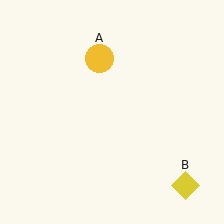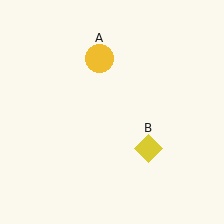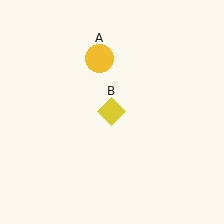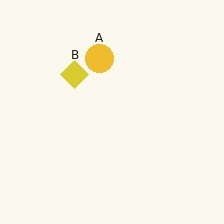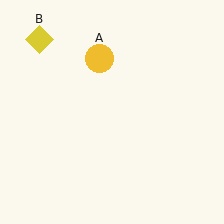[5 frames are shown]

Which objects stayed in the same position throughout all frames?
Yellow circle (object A) remained stationary.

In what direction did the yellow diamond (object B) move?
The yellow diamond (object B) moved up and to the left.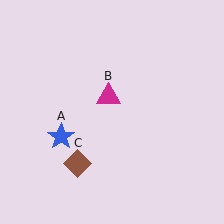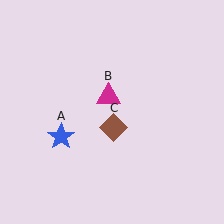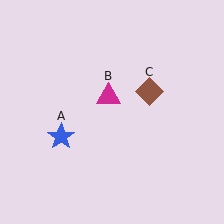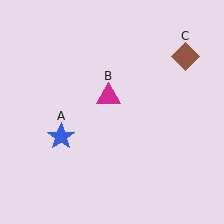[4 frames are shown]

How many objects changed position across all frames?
1 object changed position: brown diamond (object C).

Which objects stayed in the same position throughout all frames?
Blue star (object A) and magenta triangle (object B) remained stationary.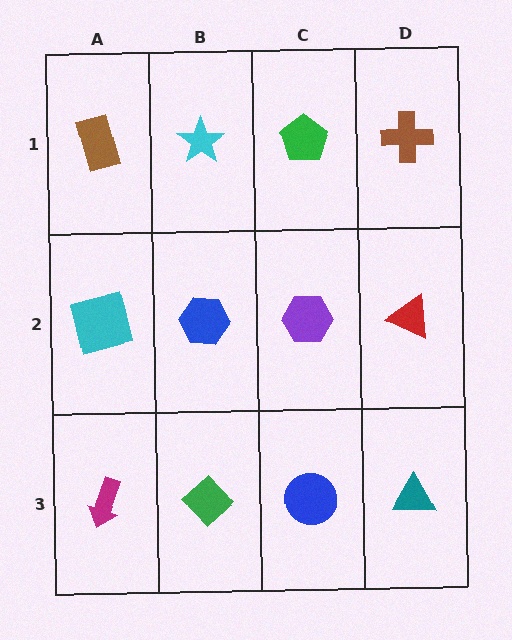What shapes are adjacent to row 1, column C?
A purple hexagon (row 2, column C), a cyan star (row 1, column B), a brown cross (row 1, column D).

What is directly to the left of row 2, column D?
A purple hexagon.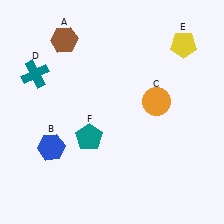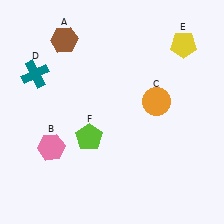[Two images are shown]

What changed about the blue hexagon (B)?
In Image 1, B is blue. In Image 2, it changed to pink.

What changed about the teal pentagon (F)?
In Image 1, F is teal. In Image 2, it changed to lime.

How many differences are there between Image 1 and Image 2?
There are 2 differences between the two images.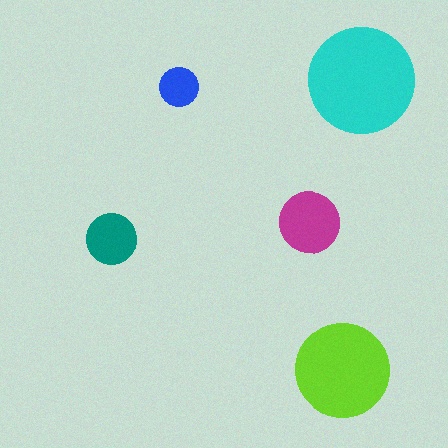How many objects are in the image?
There are 5 objects in the image.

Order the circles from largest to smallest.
the cyan one, the lime one, the magenta one, the teal one, the blue one.